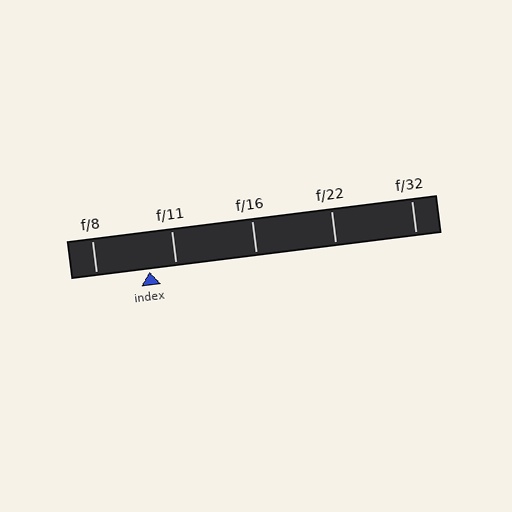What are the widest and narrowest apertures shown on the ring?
The widest aperture shown is f/8 and the narrowest is f/32.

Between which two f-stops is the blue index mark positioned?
The index mark is between f/8 and f/11.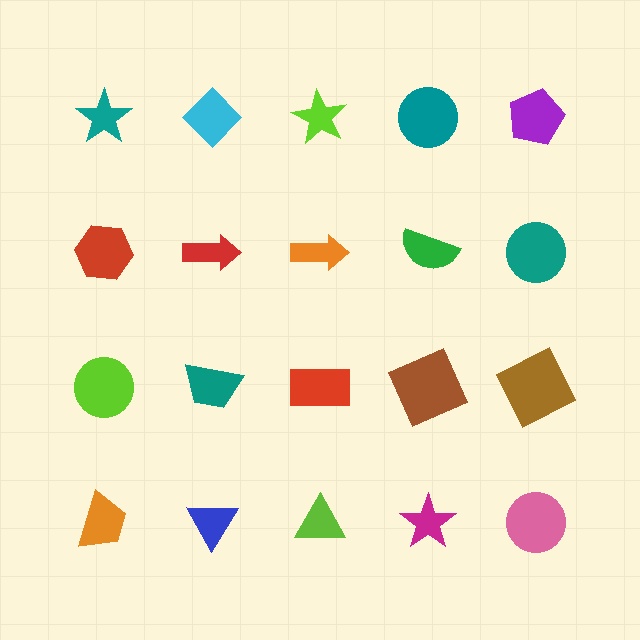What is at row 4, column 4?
A magenta star.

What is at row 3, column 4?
A brown square.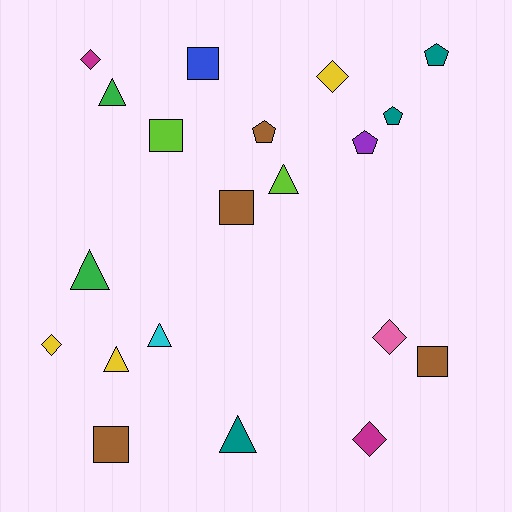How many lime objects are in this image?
There are 2 lime objects.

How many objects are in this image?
There are 20 objects.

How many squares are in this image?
There are 5 squares.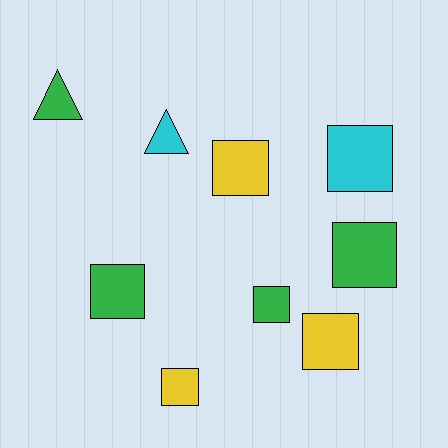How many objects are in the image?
There are 9 objects.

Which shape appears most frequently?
Square, with 7 objects.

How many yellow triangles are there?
There are no yellow triangles.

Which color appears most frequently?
Green, with 4 objects.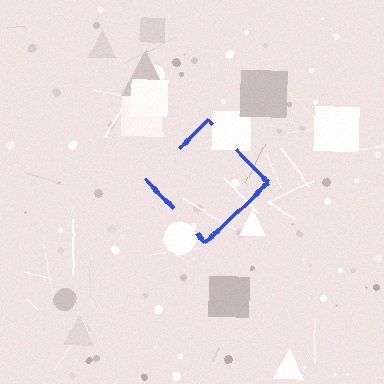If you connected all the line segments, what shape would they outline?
They would outline a diamond.